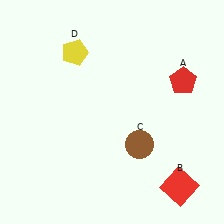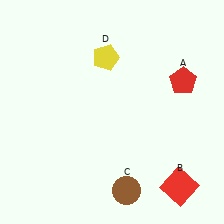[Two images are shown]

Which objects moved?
The objects that moved are: the brown circle (C), the yellow pentagon (D).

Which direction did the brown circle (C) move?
The brown circle (C) moved down.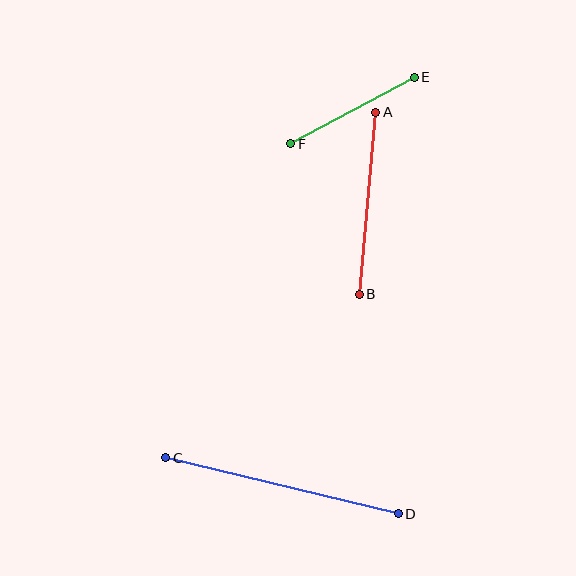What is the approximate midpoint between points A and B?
The midpoint is at approximately (368, 203) pixels.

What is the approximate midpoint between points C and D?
The midpoint is at approximately (282, 486) pixels.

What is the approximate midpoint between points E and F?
The midpoint is at approximately (353, 110) pixels.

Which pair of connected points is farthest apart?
Points C and D are farthest apart.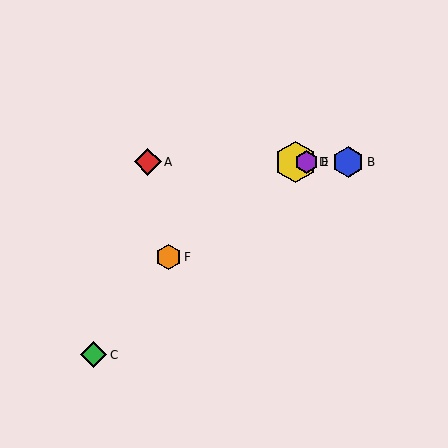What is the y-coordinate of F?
Object F is at y≈257.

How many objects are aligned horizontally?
4 objects (A, B, D, E) are aligned horizontally.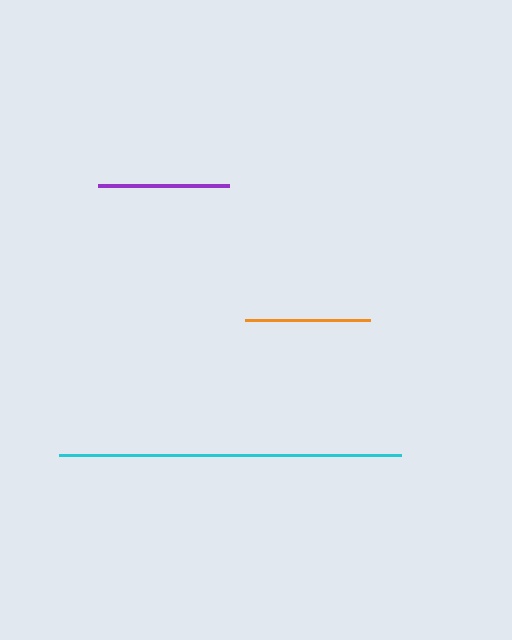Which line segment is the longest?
The cyan line is the longest at approximately 342 pixels.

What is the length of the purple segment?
The purple segment is approximately 131 pixels long.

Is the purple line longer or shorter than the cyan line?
The cyan line is longer than the purple line.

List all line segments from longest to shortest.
From longest to shortest: cyan, purple, orange.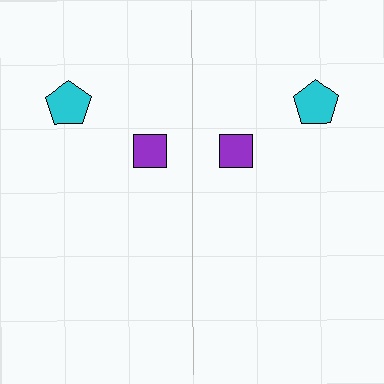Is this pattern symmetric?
Yes, this pattern has bilateral (reflection) symmetry.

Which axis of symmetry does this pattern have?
The pattern has a vertical axis of symmetry running through the center of the image.